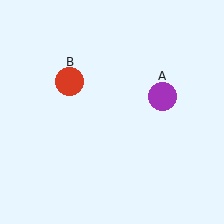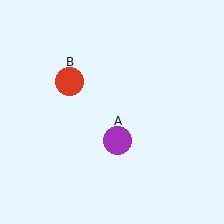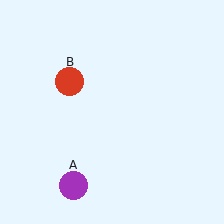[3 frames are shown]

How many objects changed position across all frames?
1 object changed position: purple circle (object A).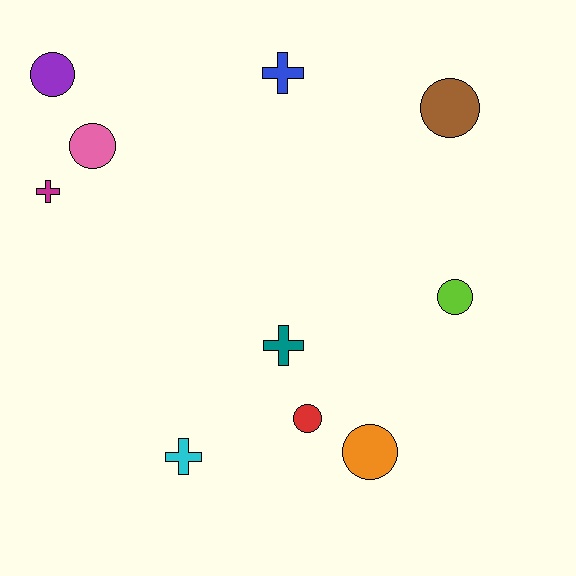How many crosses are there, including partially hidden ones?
There are 4 crosses.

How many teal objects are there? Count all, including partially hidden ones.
There is 1 teal object.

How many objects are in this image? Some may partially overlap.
There are 10 objects.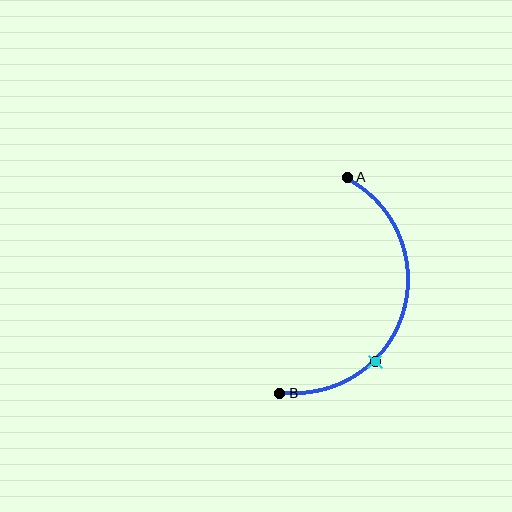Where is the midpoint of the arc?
The arc midpoint is the point on the curve farthest from the straight line joining A and B. It sits to the right of that line.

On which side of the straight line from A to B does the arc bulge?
The arc bulges to the right of the straight line connecting A and B.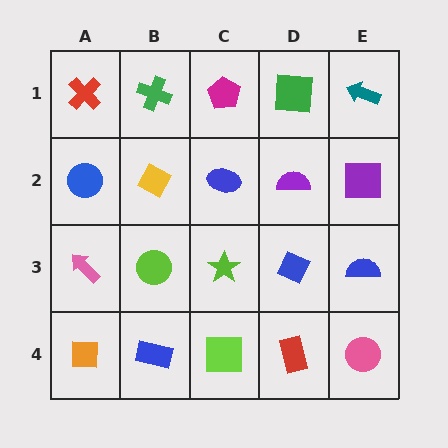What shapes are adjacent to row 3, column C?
A blue ellipse (row 2, column C), a lime square (row 4, column C), a lime circle (row 3, column B), a blue diamond (row 3, column D).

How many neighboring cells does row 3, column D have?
4.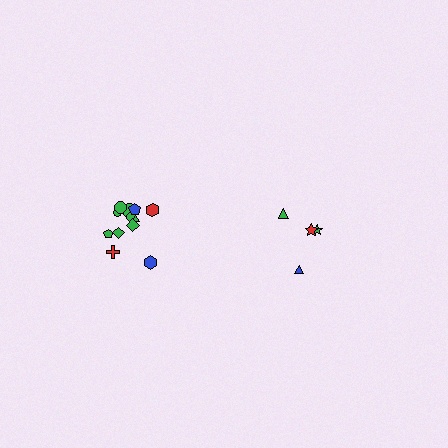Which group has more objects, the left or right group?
The left group.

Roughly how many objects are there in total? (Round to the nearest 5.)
Roughly 15 objects in total.